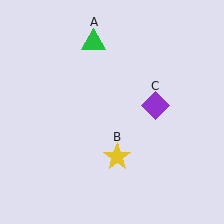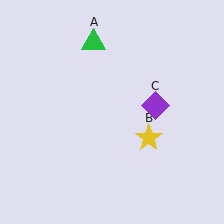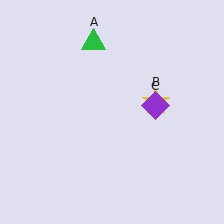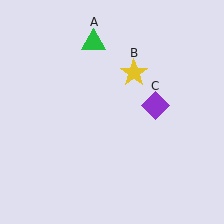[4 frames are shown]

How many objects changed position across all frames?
1 object changed position: yellow star (object B).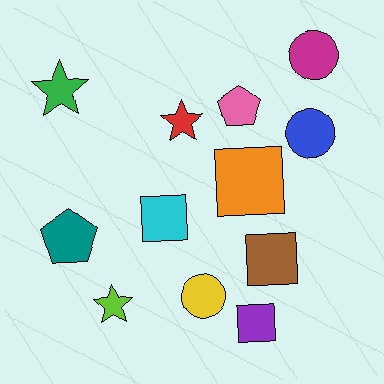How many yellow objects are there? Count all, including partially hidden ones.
There is 1 yellow object.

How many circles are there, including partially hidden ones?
There are 3 circles.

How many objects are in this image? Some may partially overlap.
There are 12 objects.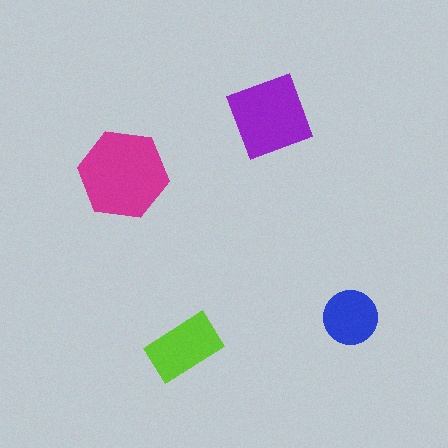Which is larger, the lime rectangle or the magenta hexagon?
The magenta hexagon.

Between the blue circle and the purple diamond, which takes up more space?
The purple diamond.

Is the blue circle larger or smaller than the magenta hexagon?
Smaller.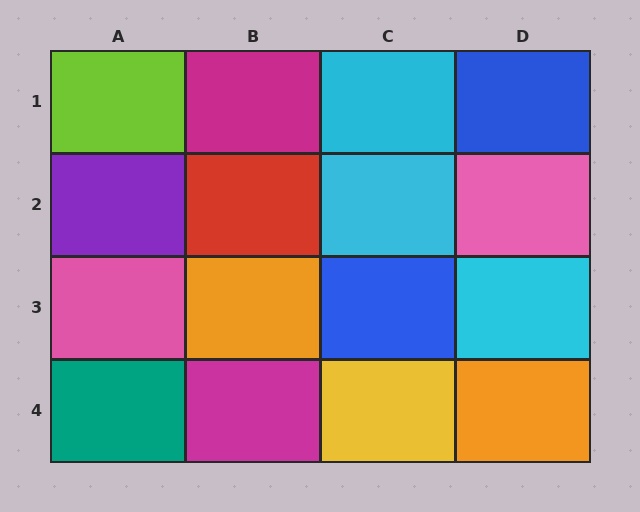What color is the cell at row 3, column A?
Pink.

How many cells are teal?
1 cell is teal.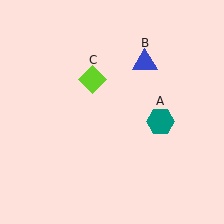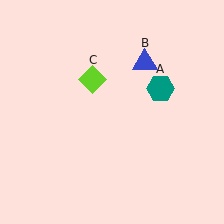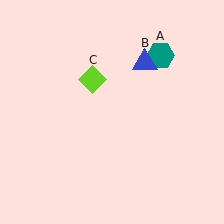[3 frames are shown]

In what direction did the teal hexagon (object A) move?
The teal hexagon (object A) moved up.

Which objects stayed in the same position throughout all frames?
Blue triangle (object B) and lime diamond (object C) remained stationary.